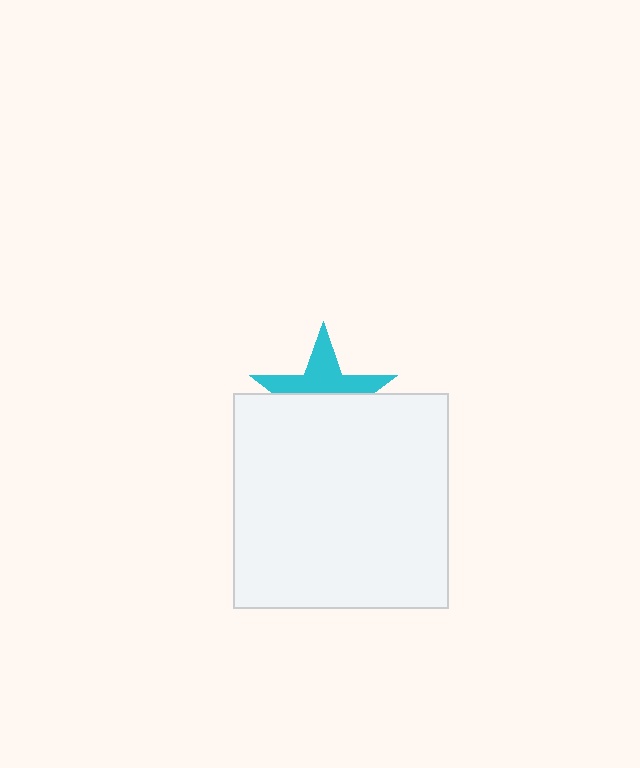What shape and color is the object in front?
The object in front is a white square.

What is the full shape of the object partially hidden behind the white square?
The partially hidden object is a cyan star.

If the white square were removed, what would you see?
You would see the complete cyan star.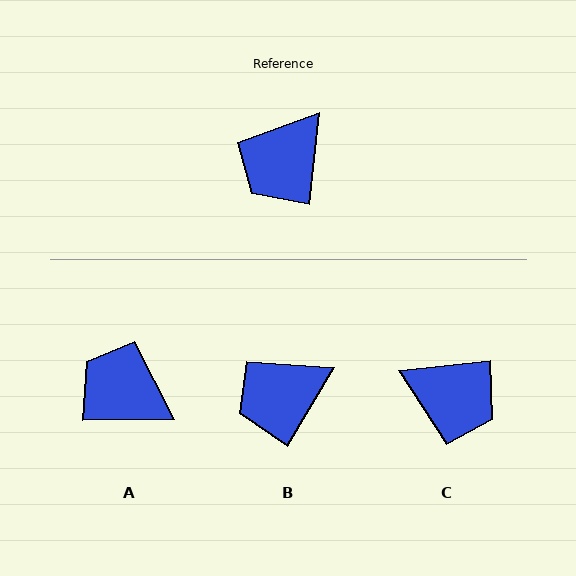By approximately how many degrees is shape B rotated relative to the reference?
Approximately 24 degrees clockwise.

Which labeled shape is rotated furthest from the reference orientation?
C, about 103 degrees away.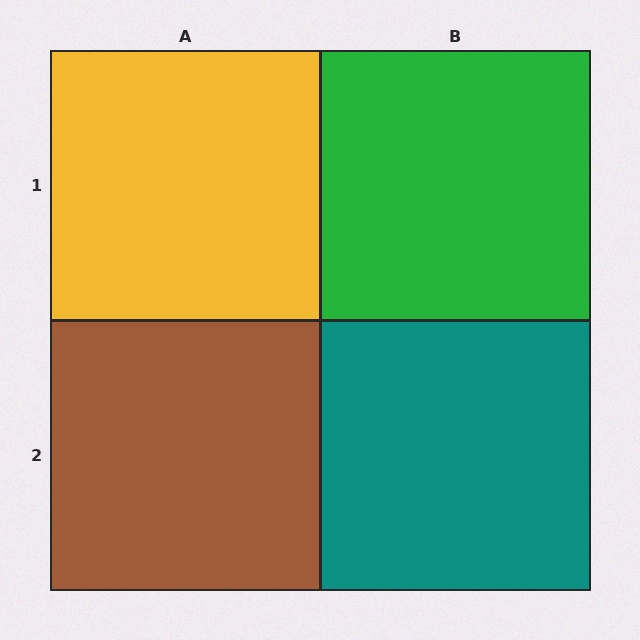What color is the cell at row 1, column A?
Yellow.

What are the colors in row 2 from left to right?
Brown, teal.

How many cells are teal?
1 cell is teal.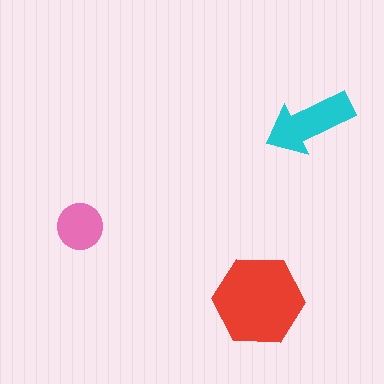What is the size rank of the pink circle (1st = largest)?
3rd.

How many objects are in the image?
There are 3 objects in the image.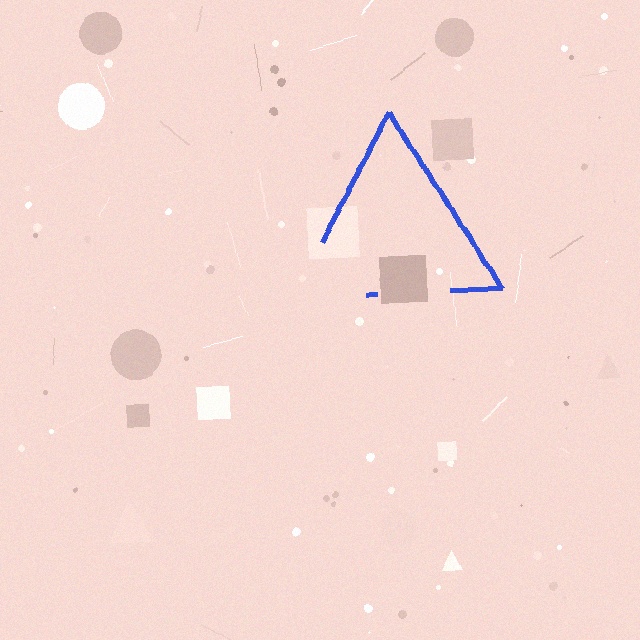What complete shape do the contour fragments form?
The contour fragments form a triangle.